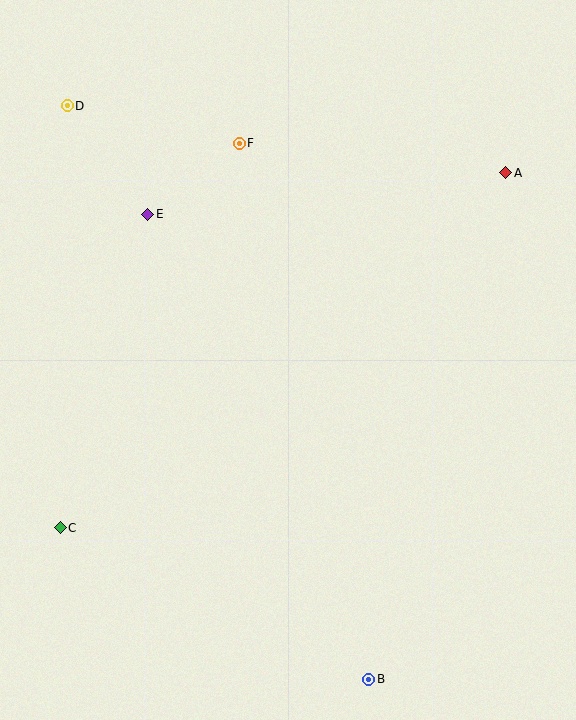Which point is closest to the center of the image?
Point E at (148, 214) is closest to the center.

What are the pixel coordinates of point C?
Point C is at (60, 528).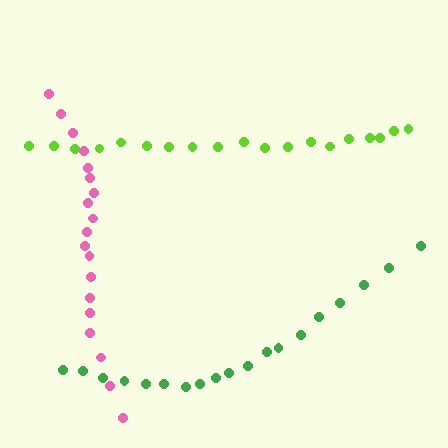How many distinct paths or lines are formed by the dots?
There are 3 distinct paths.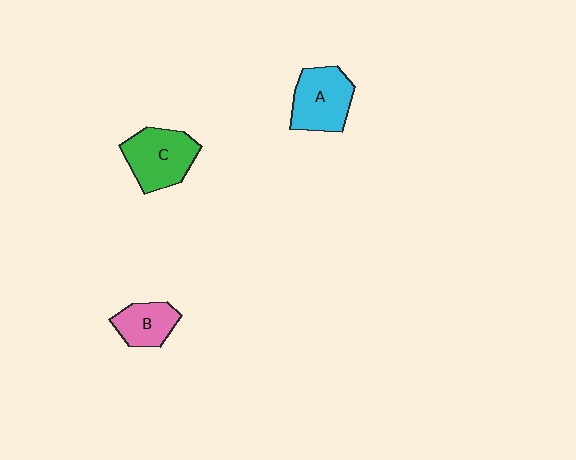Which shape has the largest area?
Shape C (green).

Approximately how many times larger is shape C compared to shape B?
Approximately 1.5 times.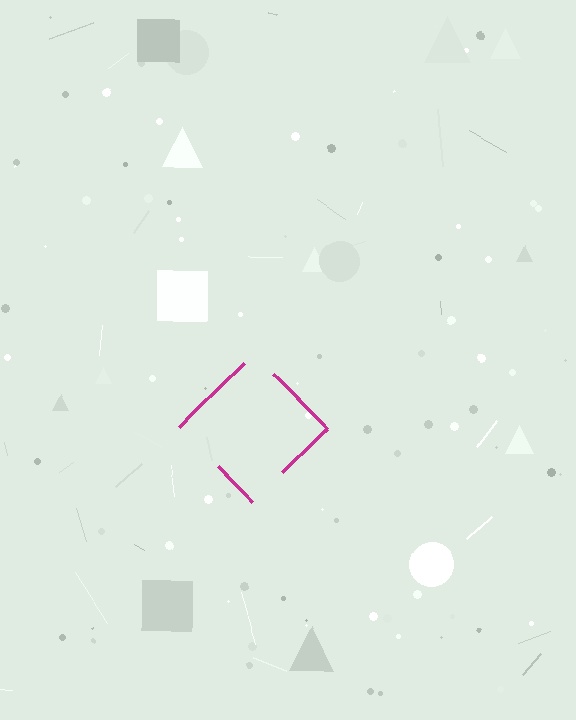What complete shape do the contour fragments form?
The contour fragments form a diamond.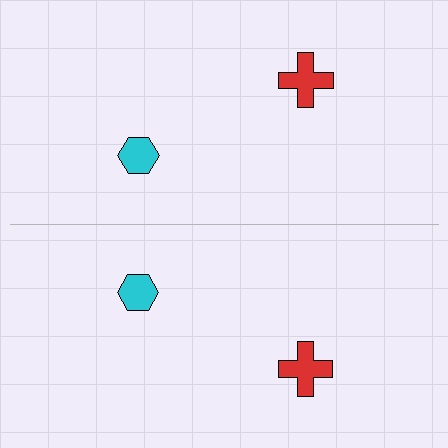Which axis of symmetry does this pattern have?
The pattern has a horizontal axis of symmetry running through the center of the image.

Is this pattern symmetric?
Yes, this pattern has bilateral (reflection) symmetry.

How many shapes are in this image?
There are 4 shapes in this image.